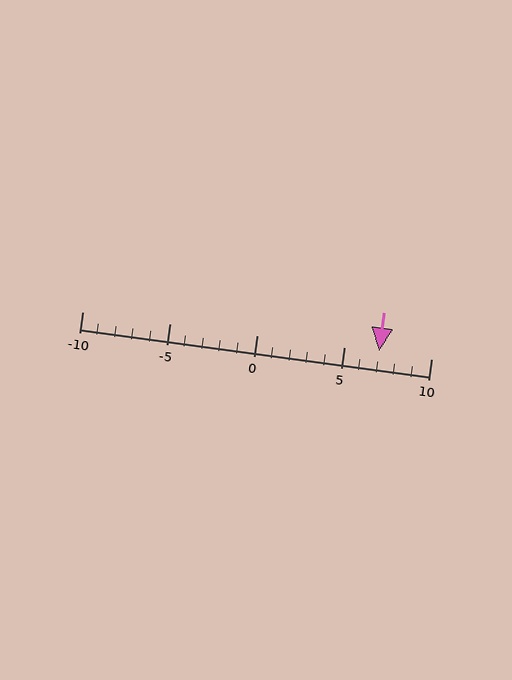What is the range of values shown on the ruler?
The ruler shows values from -10 to 10.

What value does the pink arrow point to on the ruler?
The pink arrow points to approximately 7.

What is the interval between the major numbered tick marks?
The major tick marks are spaced 5 units apart.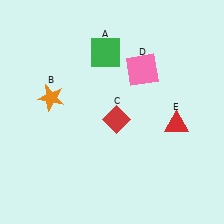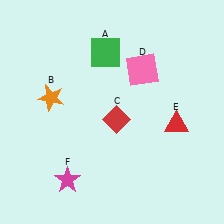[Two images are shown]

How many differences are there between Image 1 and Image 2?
There is 1 difference between the two images.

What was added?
A magenta star (F) was added in Image 2.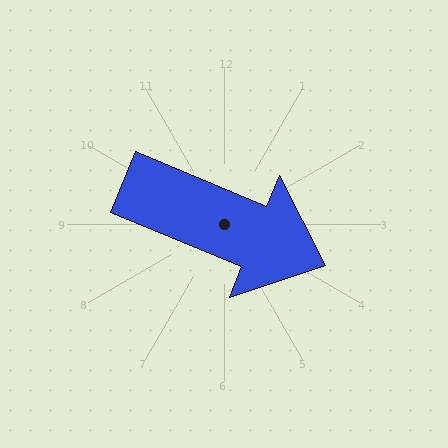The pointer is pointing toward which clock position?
Roughly 4 o'clock.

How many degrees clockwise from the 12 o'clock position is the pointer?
Approximately 112 degrees.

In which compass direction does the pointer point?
East.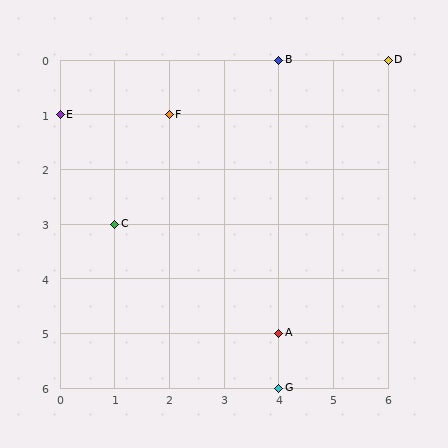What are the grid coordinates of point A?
Point A is at grid coordinates (4, 5).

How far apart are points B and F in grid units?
Points B and F are 2 columns and 1 row apart (about 2.2 grid units diagonally).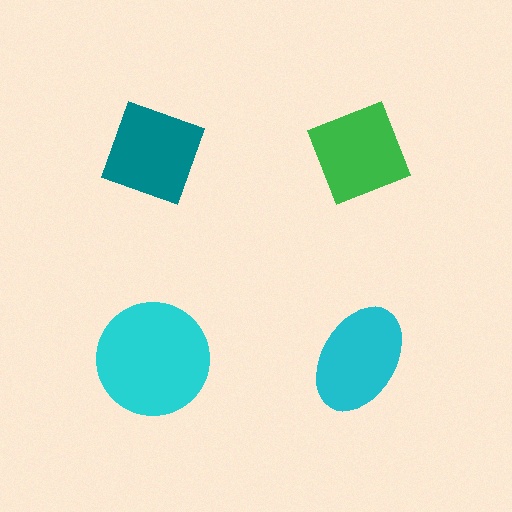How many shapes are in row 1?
2 shapes.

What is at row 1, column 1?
A teal diamond.